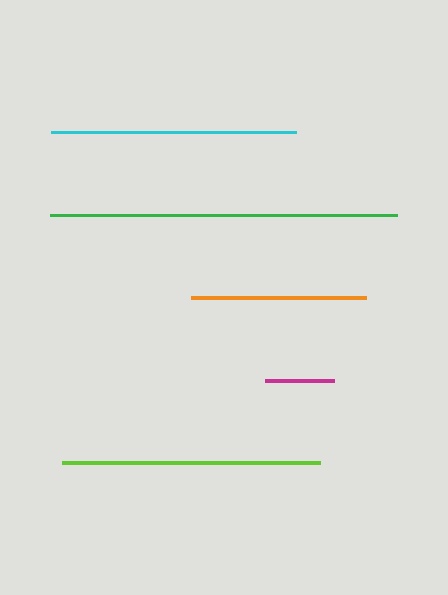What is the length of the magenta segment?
The magenta segment is approximately 69 pixels long.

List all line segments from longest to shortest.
From longest to shortest: green, lime, cyan, orange, magenta.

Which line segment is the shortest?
The magenta line is the shortest at approximately 69 pixels.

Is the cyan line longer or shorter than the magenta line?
The cyan line is longer than the magenta line.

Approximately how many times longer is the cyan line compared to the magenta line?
The cyan line is approximately 3.6 times the length of the magenta line.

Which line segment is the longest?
The green line is the longest at approximately 347 pixels.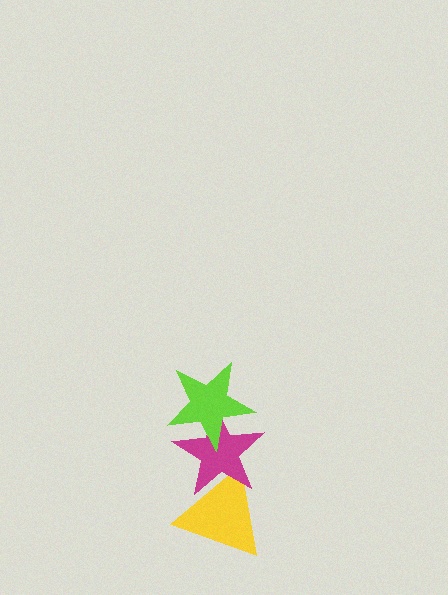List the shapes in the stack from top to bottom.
From top to bottom: the lime star, the magenta star, the yellow triangle.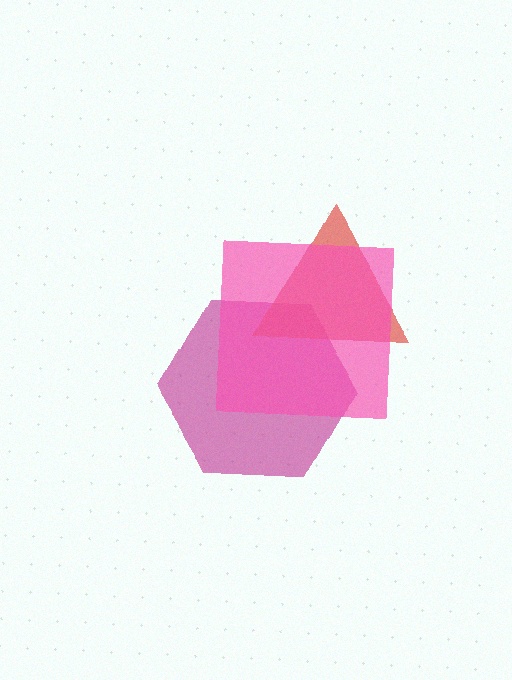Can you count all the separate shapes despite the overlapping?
Yes, there are 3 separate shapes.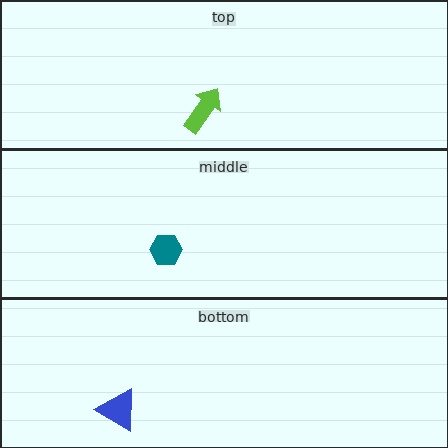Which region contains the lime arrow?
The top region.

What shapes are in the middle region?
The teal hexagon.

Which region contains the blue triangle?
The bottom region.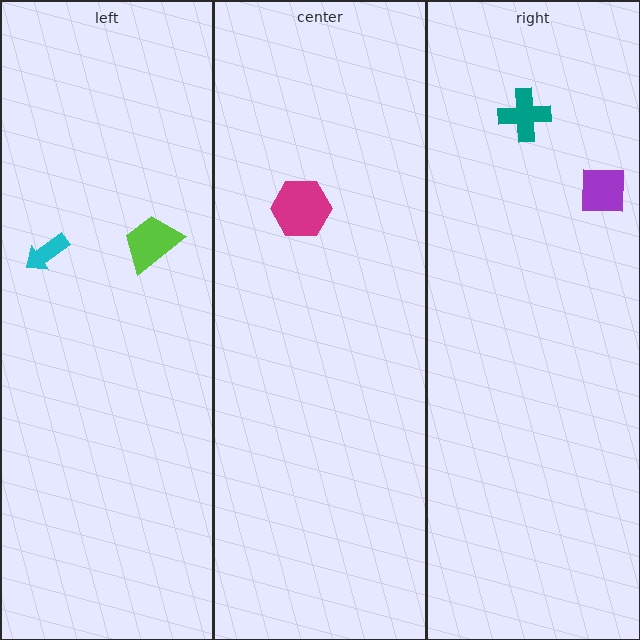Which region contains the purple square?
The right region.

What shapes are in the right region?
The purple square, the teal cross.